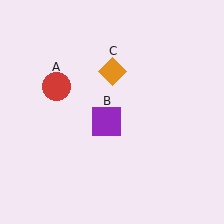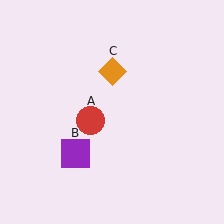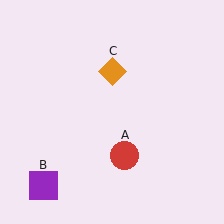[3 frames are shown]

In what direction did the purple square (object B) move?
The purple square (object B) moved down and to the left.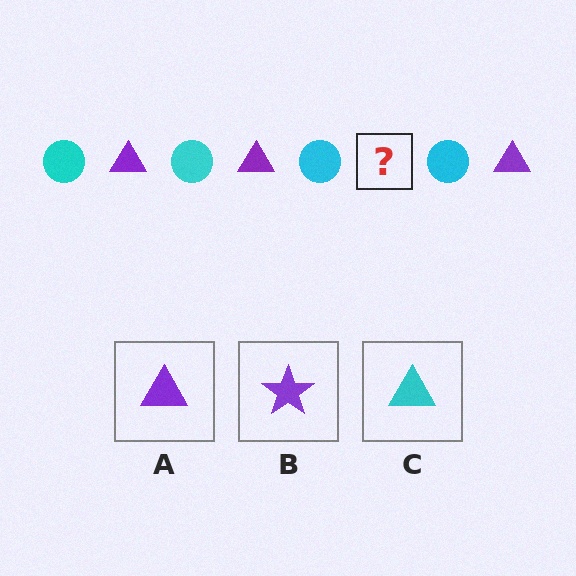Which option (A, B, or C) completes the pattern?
A.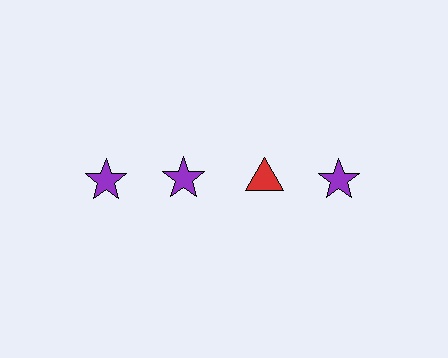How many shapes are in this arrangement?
There are 4 shapes arranged in a grid pattern.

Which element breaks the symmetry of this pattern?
The red triangle in the top row, center column breaks the symmetry. All other shapes are purple stars.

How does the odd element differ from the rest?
It differs in both color (red instead of purple) and shape (triangle instead of star).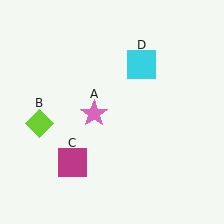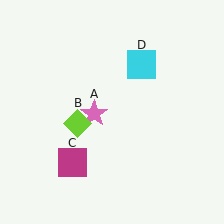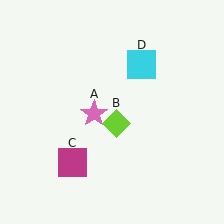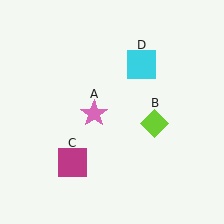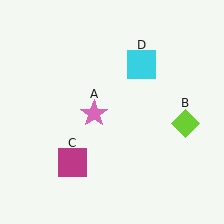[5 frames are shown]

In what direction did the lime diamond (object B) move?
The lime diamond (object B) moved right.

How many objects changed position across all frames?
1 object changed position: lime diamond (object B).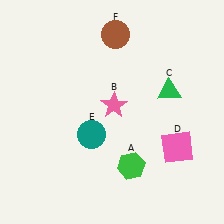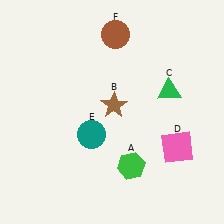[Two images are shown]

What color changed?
The star (B) changed from pink in Image 1 to brown in Image 2.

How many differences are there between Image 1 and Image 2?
There is 1 difference between the two images.